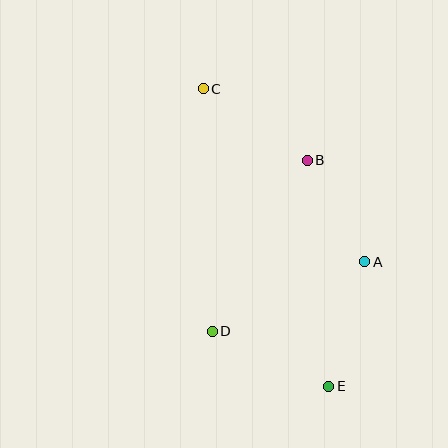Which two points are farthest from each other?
Points C and E are farthest from each other.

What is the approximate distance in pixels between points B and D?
The distance between B and D is approximately 195 pixels.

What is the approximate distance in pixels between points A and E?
The distance between A and E is approximately 130 pixels.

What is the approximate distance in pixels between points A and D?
The distance between A and D is approximately 168 pixels.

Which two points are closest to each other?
Points A and B are closest to each other.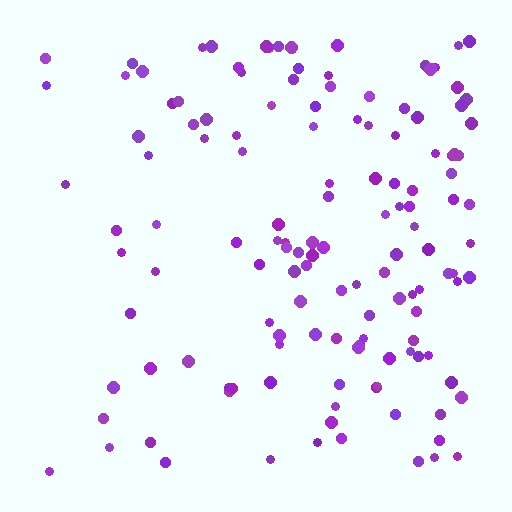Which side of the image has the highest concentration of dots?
The right.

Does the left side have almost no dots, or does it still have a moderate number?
Still a moderate number, just noticeably fewer than the right.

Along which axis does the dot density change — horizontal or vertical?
Horizontal.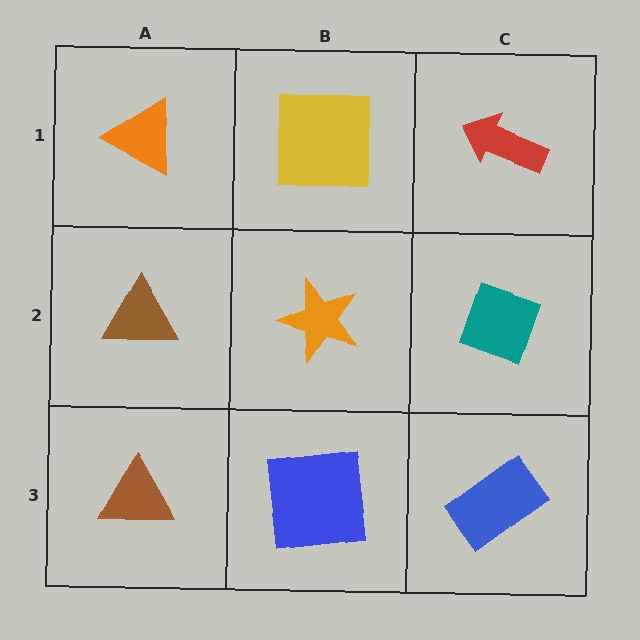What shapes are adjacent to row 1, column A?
A brown triangle (row 2, column A), a yellow square (row 1, column B).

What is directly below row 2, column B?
A blue square.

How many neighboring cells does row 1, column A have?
2.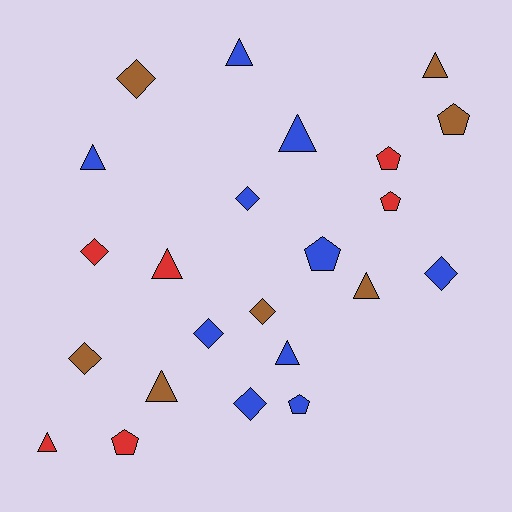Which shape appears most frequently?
Triangle, with 9 objects.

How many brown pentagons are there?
There is 1 brown pentagon.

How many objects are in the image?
There are 23 objects.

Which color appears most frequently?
Blue, with 10 objects.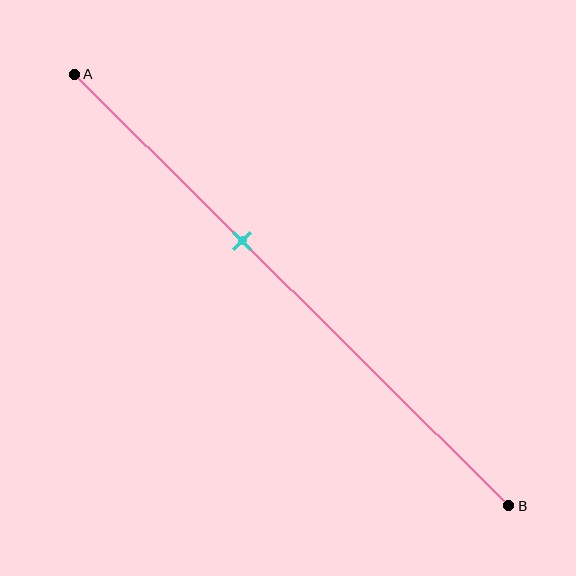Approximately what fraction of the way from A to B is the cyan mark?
The cyan mark is approximately 40% of the way from A to B.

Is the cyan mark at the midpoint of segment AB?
No, the mark is at about 40% from A, not at the 50% midpoint.